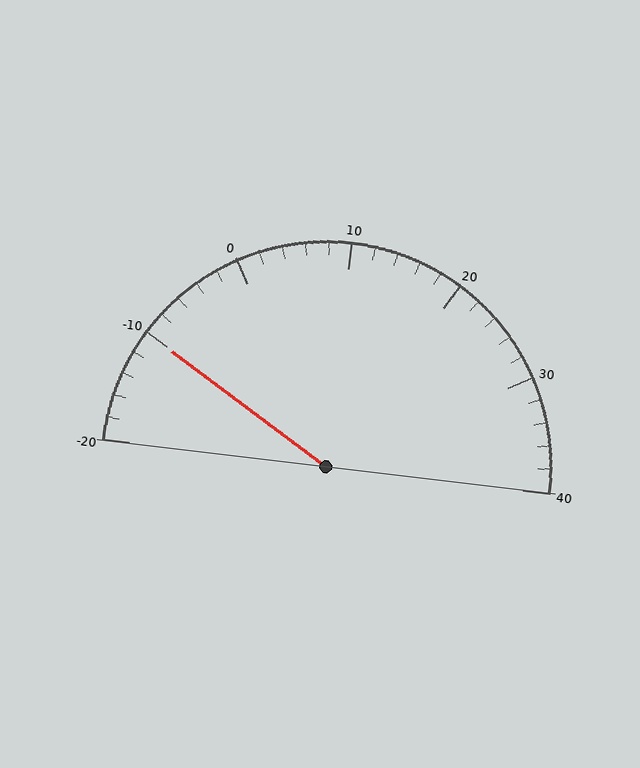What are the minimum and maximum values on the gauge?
The gauge ranges from -20 to 40.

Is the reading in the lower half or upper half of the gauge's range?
The reading is in the lower half of the range (-20 to 40).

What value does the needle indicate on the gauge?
The needle indicates approximately -10.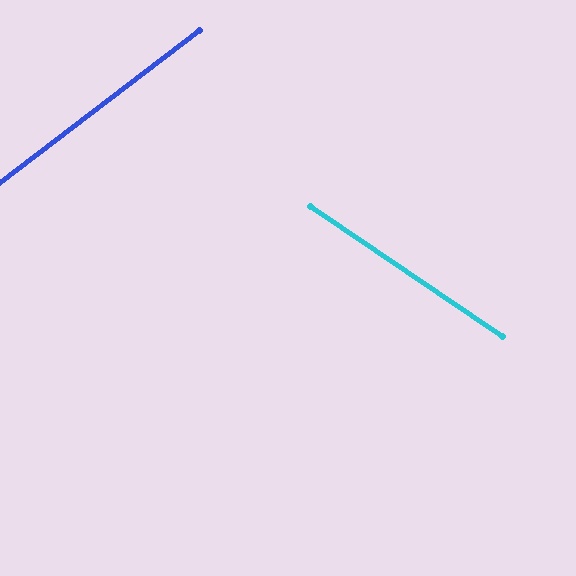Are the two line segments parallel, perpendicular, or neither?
Neither parallel nor perpendicular — they differ by about 71°.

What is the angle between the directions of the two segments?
Approximately 71 degrees.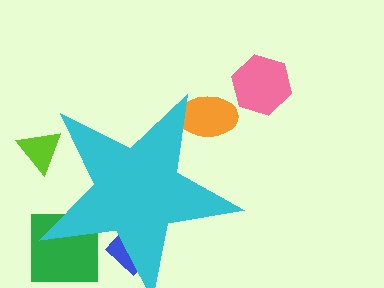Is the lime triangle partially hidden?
Yes, the lime triangle is partially hidden behind the cyan star.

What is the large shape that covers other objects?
A cyan star.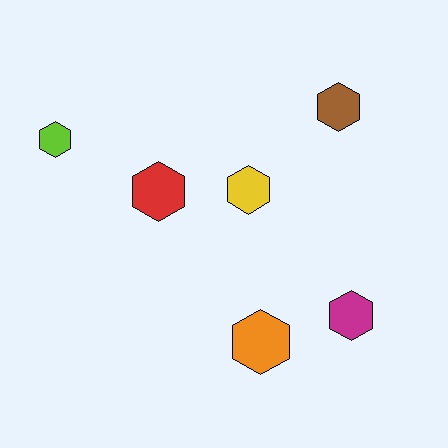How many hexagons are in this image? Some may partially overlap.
There are 6 hexagons.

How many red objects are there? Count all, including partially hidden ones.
There is 1 red object.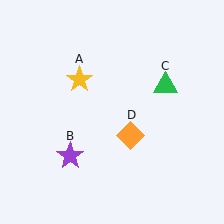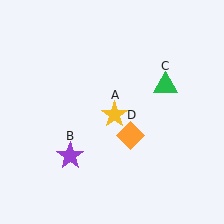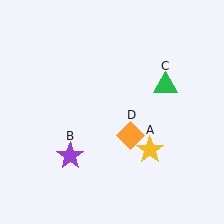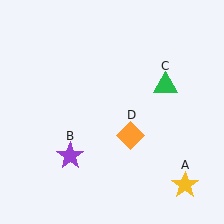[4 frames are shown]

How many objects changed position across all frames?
1 object changed position: yellow star (object A).